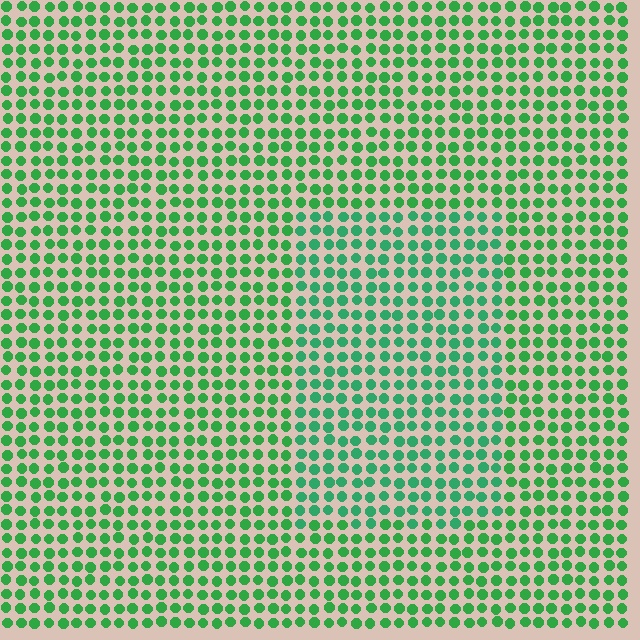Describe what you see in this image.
The image is filled with small green elements in a uniform arrangement. A rectangle-shaped region is visible where the elements are tinted to a slightly different hue, forming a subtle color boundary.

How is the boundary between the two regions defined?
The boundary is defined purely by a slight shift in hue (about 19 degrees). Spacing, size, and orientation are identical on both sides.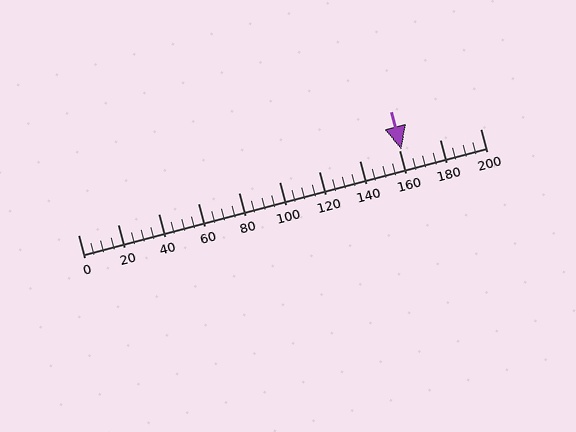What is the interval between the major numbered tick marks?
The major tick marks are spaced 20 units apart.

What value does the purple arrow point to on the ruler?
The purple arrow points to approximately 161.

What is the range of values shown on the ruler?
The ruler shows values from 0 to 200.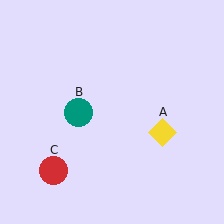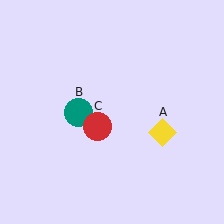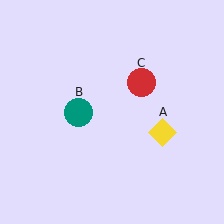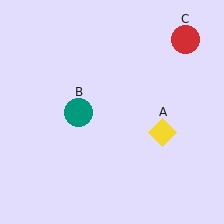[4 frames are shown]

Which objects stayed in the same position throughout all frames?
Yellow diamond (object A) and teal circle (object B) remained stationary.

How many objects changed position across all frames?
1 object changed position: red circle (object C).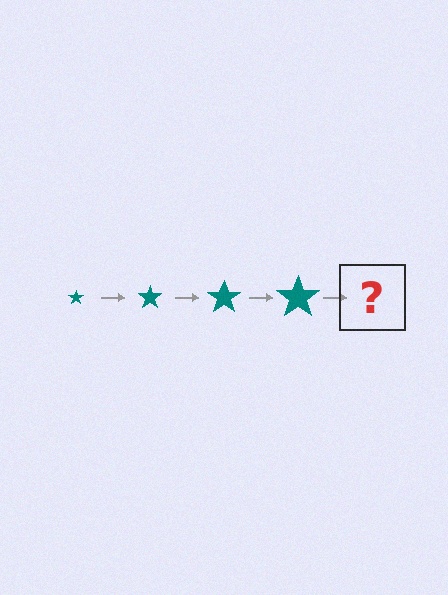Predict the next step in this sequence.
The next step is a teal star, larger than the previous one.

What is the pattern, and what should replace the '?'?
The pattern is that the star gets progressively larger each step. The '?' should be a teal star, larger than the previous one.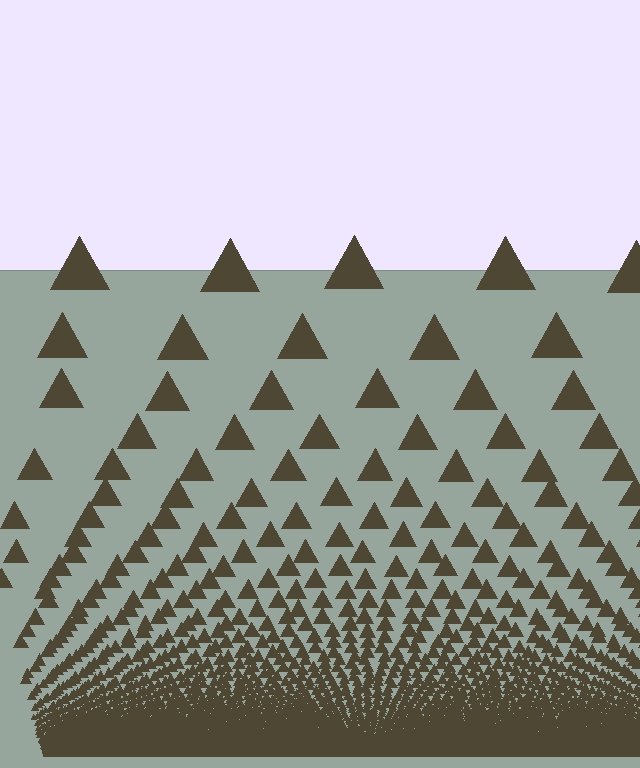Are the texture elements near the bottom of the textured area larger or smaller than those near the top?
Smaller. The gradient is inverted — elements near the bottom are smaller and denser.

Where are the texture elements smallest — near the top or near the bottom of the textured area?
Near the bottom.